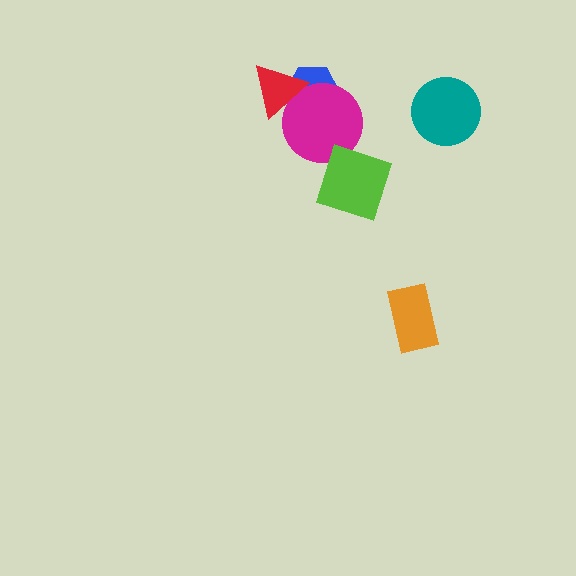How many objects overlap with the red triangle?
2 objects overlap with the red triangle.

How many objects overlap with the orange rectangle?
0 objects overlap with the orange rectangle.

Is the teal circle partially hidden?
No, no other shape covers it.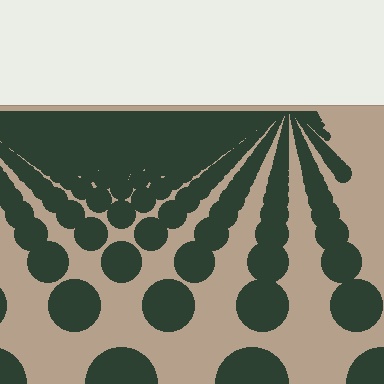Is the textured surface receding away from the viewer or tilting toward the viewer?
The surface is receding away from the viewer. Texture elements get smaller and denser toward the top.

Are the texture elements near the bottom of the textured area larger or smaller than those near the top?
Larger. Near the bottom, elements are closer to the viewer and appear at a bigger on-screen size.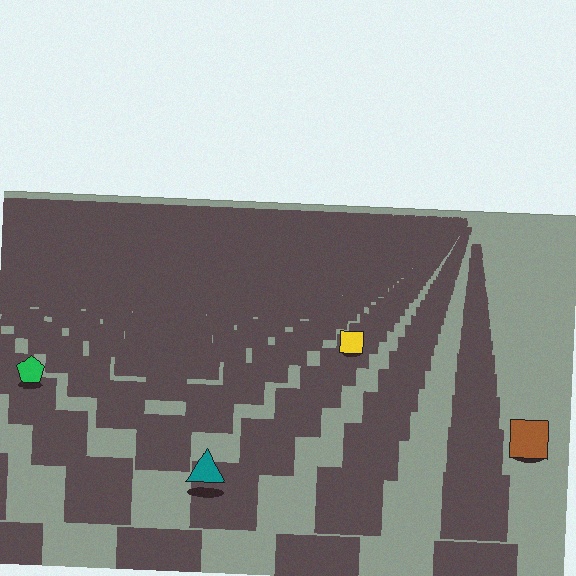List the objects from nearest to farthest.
From nearest to farthest: the teal triangle, the brown square, the green pentagon, the yellow square.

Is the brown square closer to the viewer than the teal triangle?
No. The teal triangle is closer — you can tell from the texture gradient: the ground texture is coarser near it.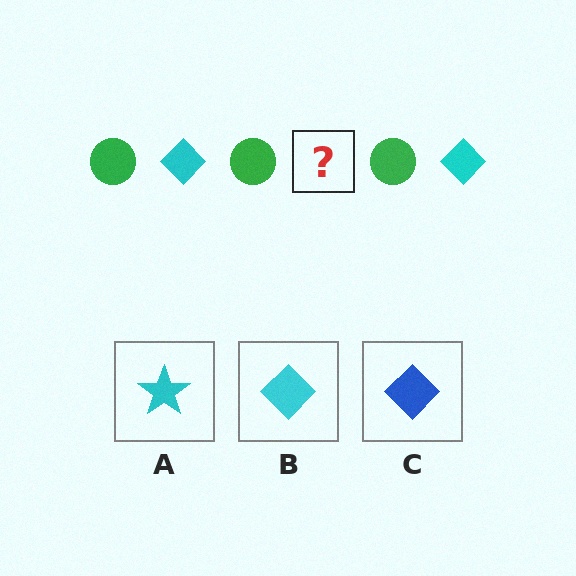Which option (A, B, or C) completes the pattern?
B.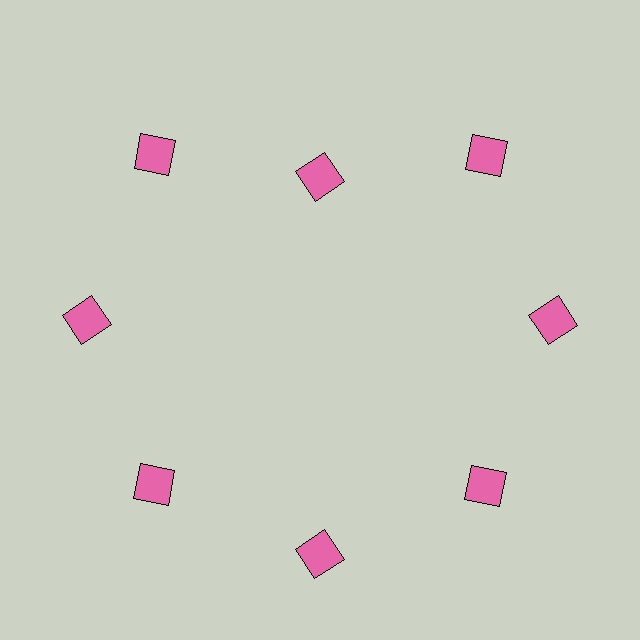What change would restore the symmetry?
The symmetry would be restored by moving it outward, back onto the ring so that all 8 squares sit at equal angles and equal distance from the center.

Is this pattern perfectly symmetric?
No. The 8 pink squares are arranged in a ring, but one element near the 12 o'clock position is pulled inward toward the center, breaking the 8-fold rotational symmetry.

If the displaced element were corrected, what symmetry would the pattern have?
It would have 8-fold rotational symmetry — the pattern would map onto itself every 45 degrees.